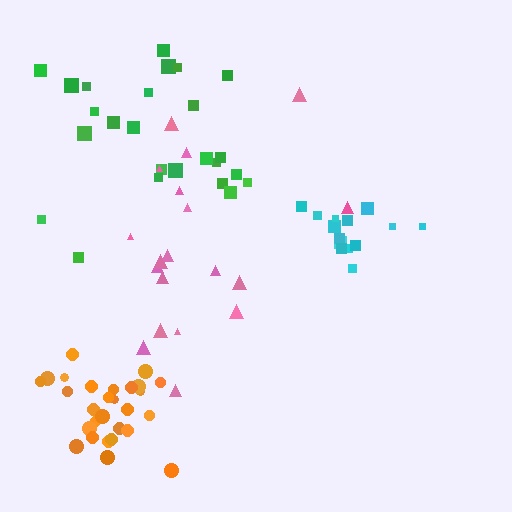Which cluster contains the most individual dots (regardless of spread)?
Orange (29).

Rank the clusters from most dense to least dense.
orange, cyan, green, pink.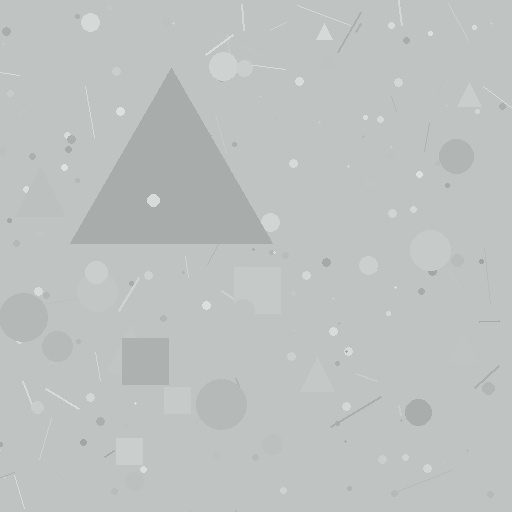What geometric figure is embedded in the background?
A triangle is embedded in the background.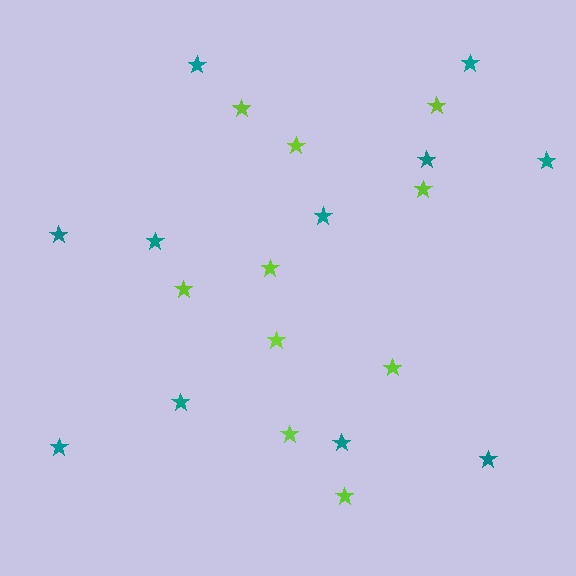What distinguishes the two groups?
There are 2 groups: one group of teal stars (11) and one group of lime stars (10).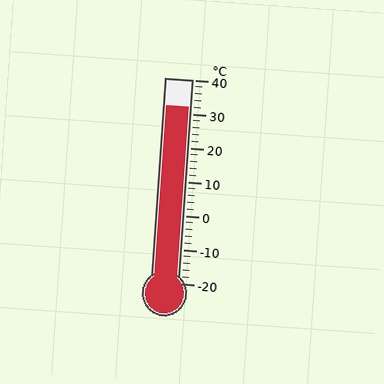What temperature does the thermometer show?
The thermometer shows approximately 32°C.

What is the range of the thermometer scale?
The thermometer scale ranges from -20°C to 40°C.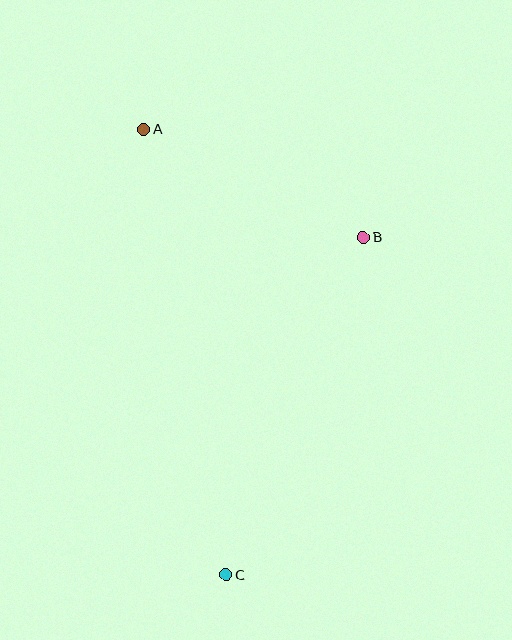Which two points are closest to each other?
Points A and B are closest to each other.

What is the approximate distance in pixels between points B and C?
The distance between B and C is approximately 364 pixels.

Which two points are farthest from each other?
Points A and C are farthest from each other.